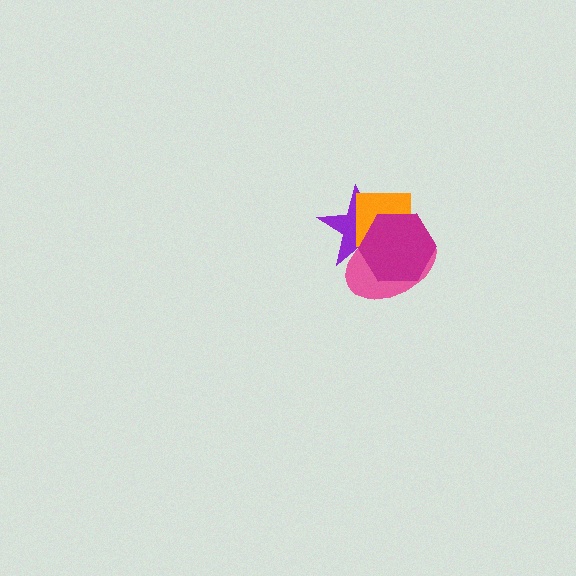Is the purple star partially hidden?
Yes, it is partially covered by another shape.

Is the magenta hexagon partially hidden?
No, no other shape covers it.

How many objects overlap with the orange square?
3 objects overlap with the orange square.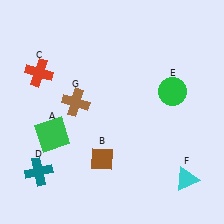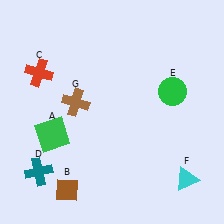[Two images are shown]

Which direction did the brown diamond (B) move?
The brown diamond (B) moved left.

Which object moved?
The brown diamond (B) moved left.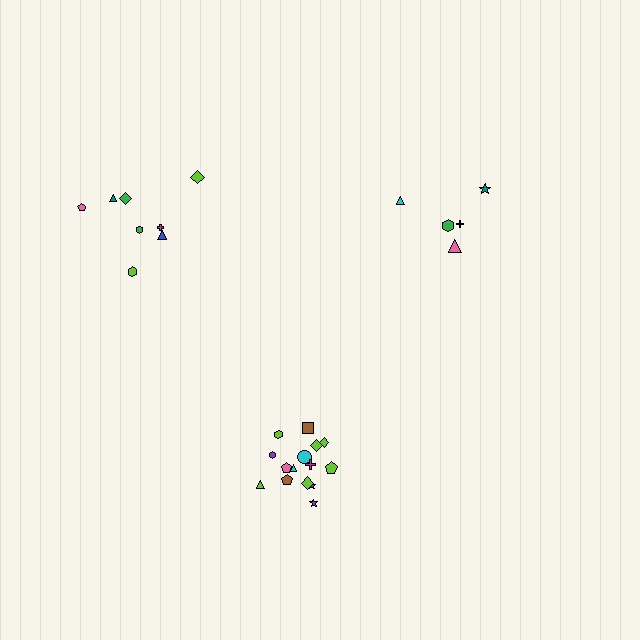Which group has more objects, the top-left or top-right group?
The top-left group.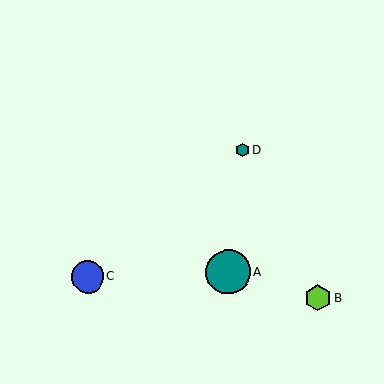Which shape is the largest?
The teal circle (labeled A) is the largest.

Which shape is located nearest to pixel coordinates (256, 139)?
The teal hexagon (labeled D) at (243, 150) is nearest to that location.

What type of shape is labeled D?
Shape D is a teal hexagon.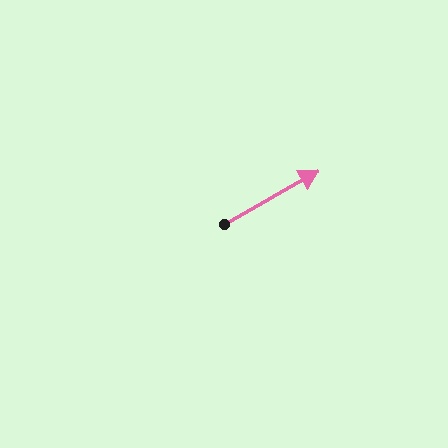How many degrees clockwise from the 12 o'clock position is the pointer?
Approximately 61 degrees.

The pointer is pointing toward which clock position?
Roughly 2 o'clock.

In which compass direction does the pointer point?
Northeast.